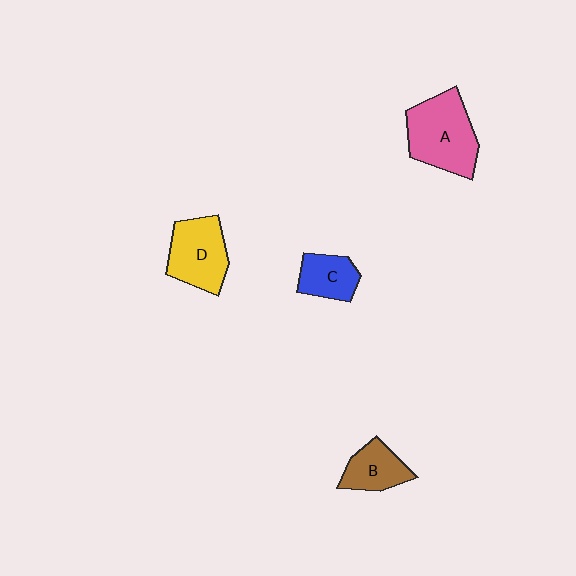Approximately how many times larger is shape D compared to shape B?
Approximately 1.5 times.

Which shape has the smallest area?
Shape C (blue).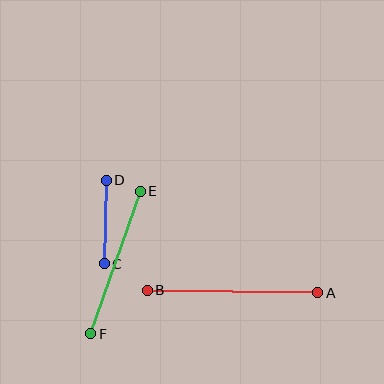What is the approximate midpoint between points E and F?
The midpoint is at approximately (115, 263) pixels.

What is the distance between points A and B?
The distance is approximately 171 pixels.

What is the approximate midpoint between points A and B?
The midpoint is at approximately (232, 292) pixels.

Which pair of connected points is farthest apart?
Points A and B are farthest apart.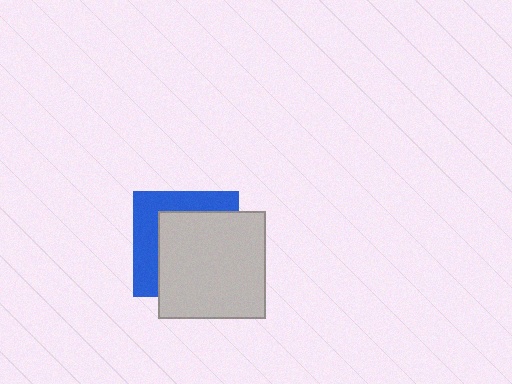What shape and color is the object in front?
The object in front is a light gray square.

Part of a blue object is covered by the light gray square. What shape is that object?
It is a square.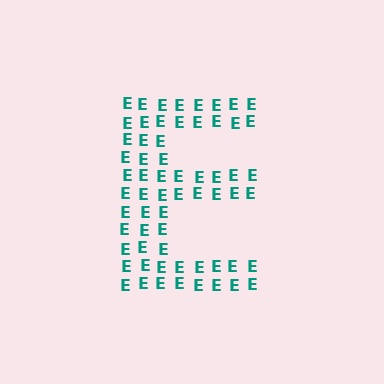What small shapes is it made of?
It is made of small letter E's.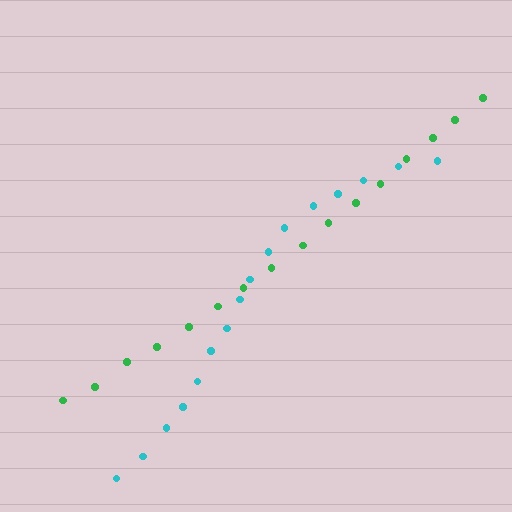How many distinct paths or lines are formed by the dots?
There are 2 distinct paths.